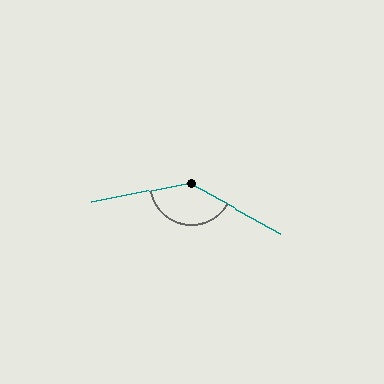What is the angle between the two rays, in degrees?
Approximately 139 degrees.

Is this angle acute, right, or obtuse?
It is obtuse.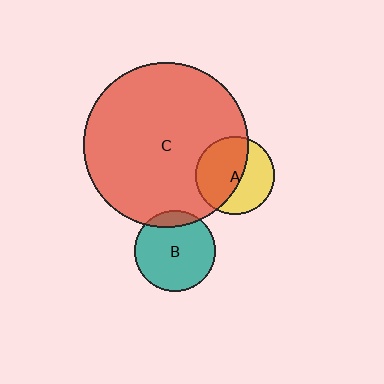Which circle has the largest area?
Circle C (red).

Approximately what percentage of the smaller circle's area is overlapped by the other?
Approximately 55%.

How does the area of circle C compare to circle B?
Approximately 4.1 times.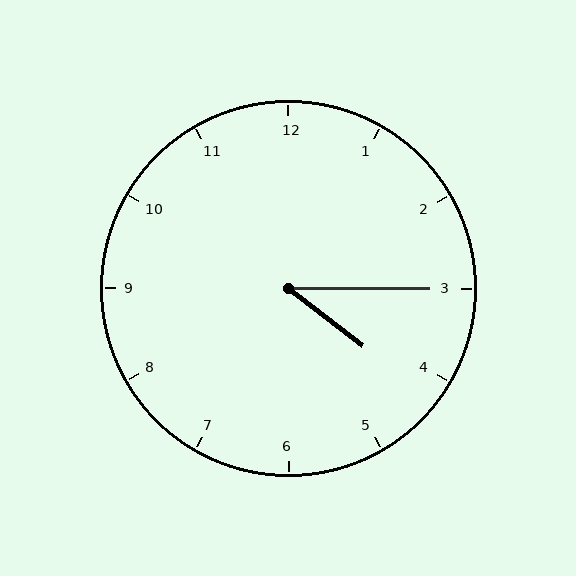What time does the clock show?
4:15.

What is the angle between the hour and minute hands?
Approximately 38 degrees.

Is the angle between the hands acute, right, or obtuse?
It is acute.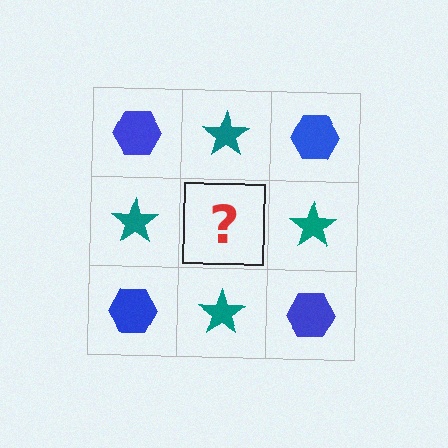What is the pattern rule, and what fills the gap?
The rule is that it alternates blue hexagon and teal star in a checkerboard pattern. The gap should be filled with a blue hexagon.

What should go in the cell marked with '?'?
The missing cell should contain a blue hexagon.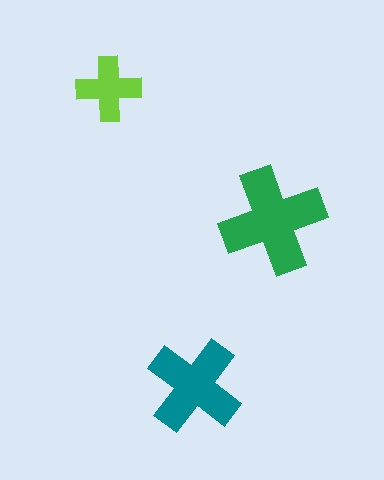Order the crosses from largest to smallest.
the green one, the teal one, the lime one.